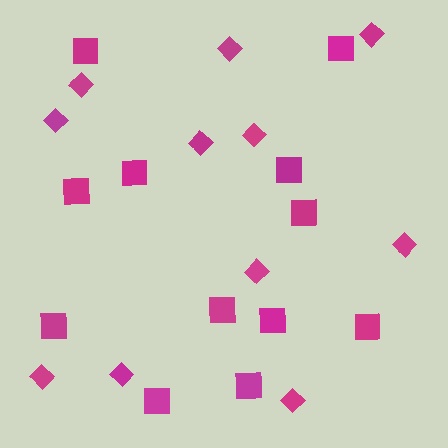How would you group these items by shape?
There are 2 groups: one group of squares (12) and one group of diamonds (11).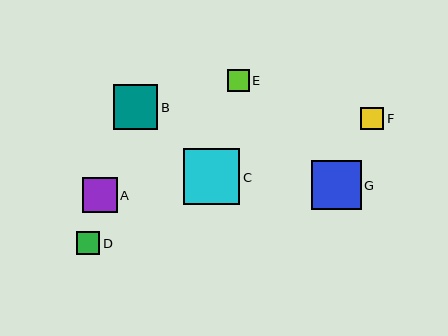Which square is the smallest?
Square E is the smallest with a size of approximately 22 pixels.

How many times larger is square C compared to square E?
Square C is approximately 2.6 times the size of square E.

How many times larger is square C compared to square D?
Square C is approximately 2.5 times the size of square D.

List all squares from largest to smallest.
From largest to smallest: C, G, B, A, F, D, E.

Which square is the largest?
Square C is the largest with a size of approximately 56 pixels.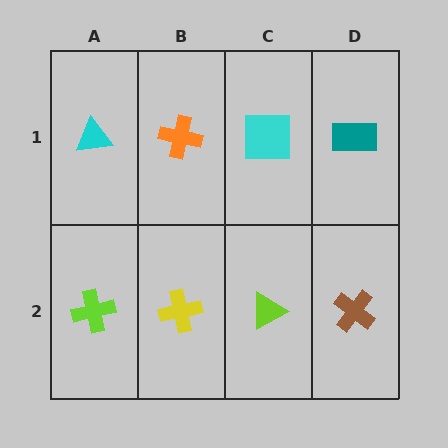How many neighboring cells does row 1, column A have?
2.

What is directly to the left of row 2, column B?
A lime cross.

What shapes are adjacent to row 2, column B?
An orange cross (row 1, column B), a lime cross (row 2, column A), a lime triangle (row 2, column C).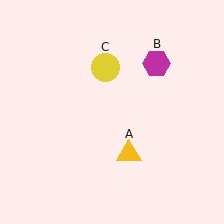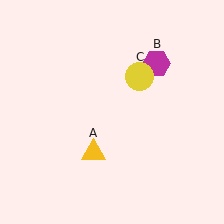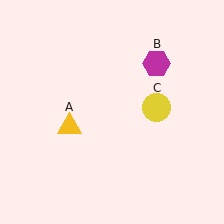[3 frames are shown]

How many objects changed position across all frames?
2 objects changed position: yellow triangle (object A), yellow circle (object C).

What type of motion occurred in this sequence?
The yellow triangle (object A), yellow circle (object C) rotated clockwise around the center of the scene.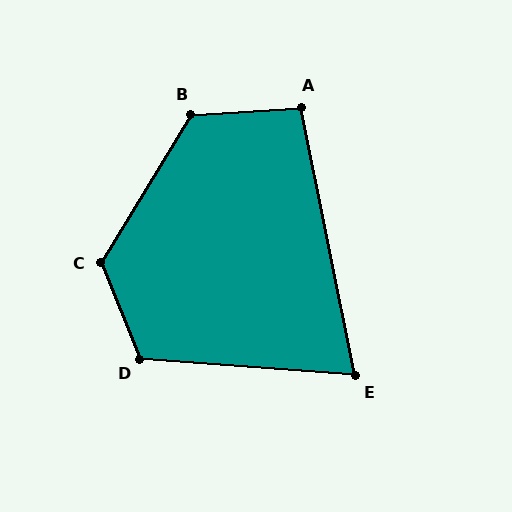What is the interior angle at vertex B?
Approximately 125 degrees (obtuse).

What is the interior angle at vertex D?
Approximately 116 degrees (obtuse).